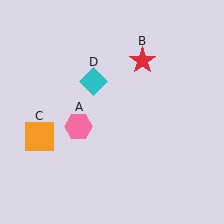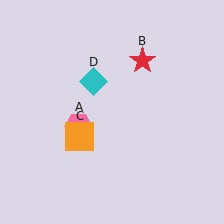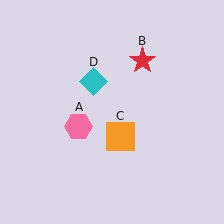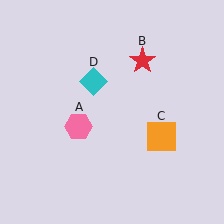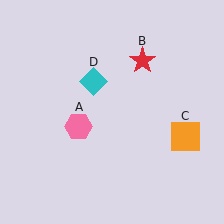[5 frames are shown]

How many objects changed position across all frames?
1 object changed position: orange square (object C).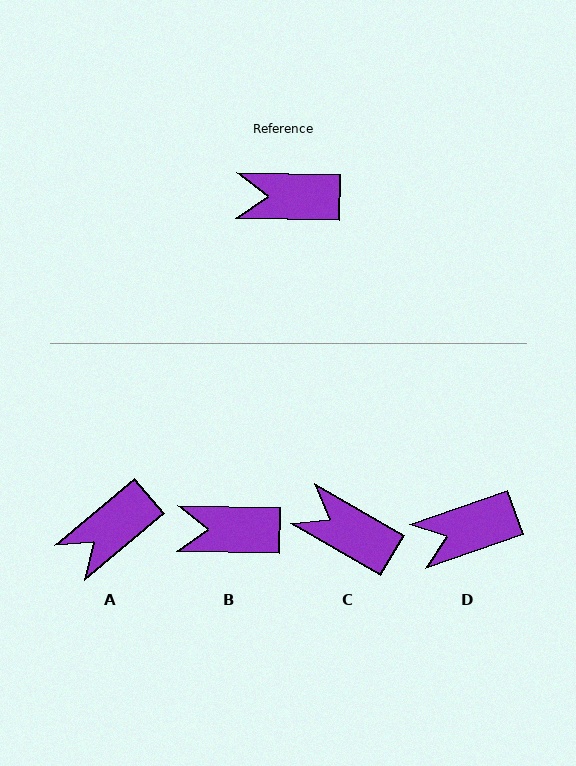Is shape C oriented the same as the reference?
No, it is off by about 29 degrees.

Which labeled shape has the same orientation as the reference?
B.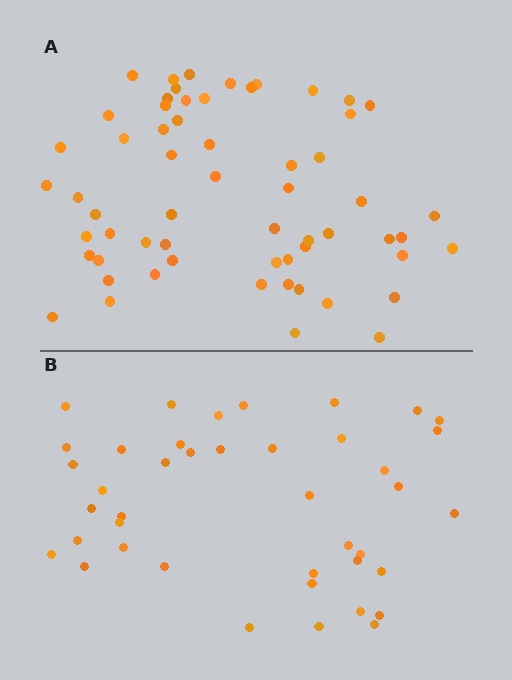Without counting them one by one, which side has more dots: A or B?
Region A (the top region) has more dots.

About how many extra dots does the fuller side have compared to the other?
Region A has approximately 20 more dots than region B.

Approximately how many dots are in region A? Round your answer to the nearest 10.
About 60 dots.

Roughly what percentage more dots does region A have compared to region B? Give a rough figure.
About 45% more.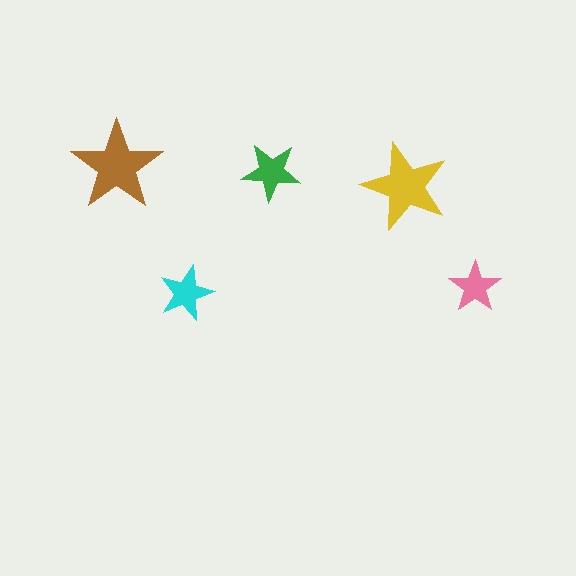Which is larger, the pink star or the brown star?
The brown one.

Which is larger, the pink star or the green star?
The green one.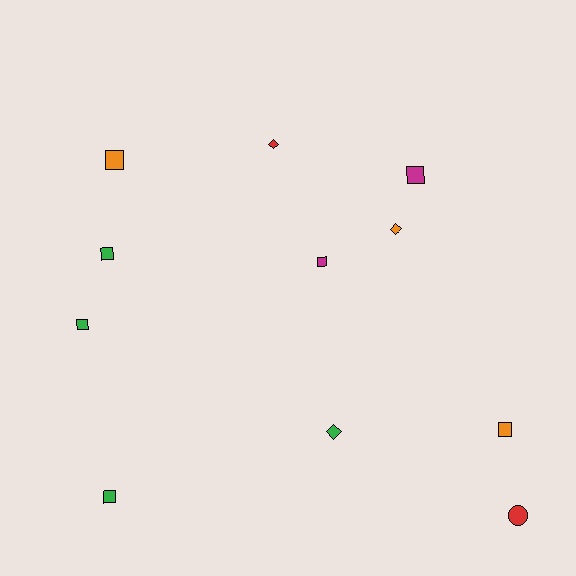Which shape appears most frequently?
Square, with 7 objects.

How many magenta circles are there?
There are no magenta circles.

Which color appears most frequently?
Green, with 4 objects.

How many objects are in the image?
There are 11 objects.